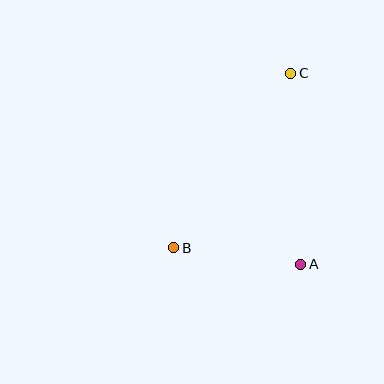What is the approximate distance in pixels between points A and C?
The distance between A and C is approximately 191 pixels.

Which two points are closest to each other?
Points A and B are closest to each other.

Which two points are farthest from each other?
Points B and C are farthest from each other.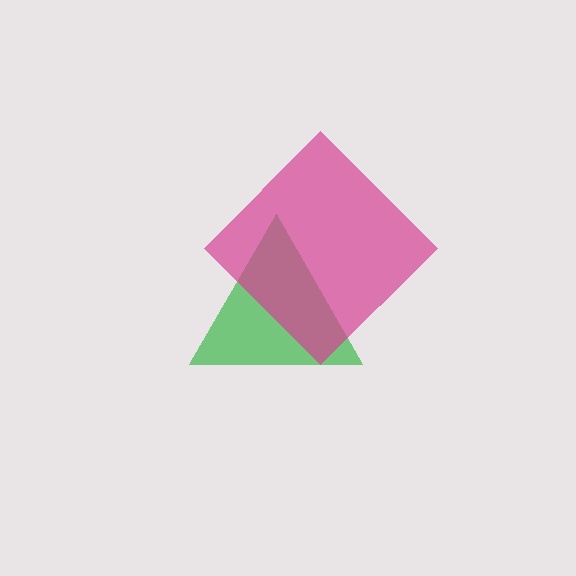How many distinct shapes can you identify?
There are 2 distinct shapes: a green triangle, a magenta diamond.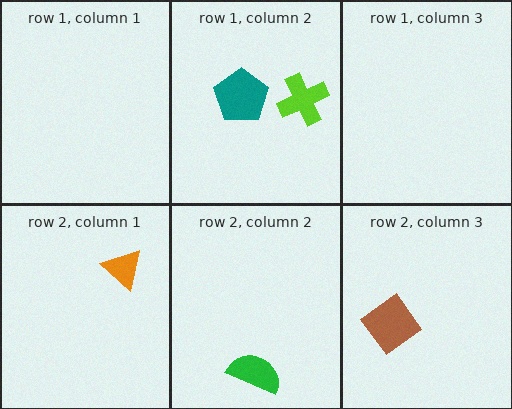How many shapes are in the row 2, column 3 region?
1.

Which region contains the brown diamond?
The row 2, column 3 region.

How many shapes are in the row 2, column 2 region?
1.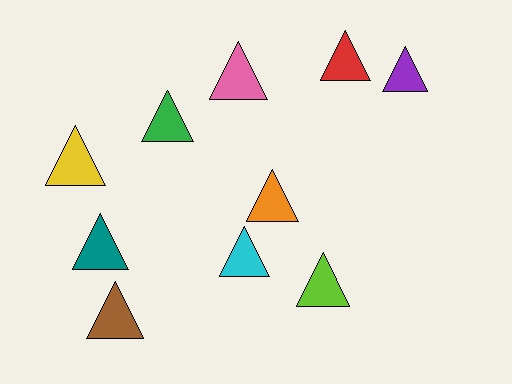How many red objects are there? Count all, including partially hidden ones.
There is 1 red object.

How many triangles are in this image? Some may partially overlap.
There are 10 triangles.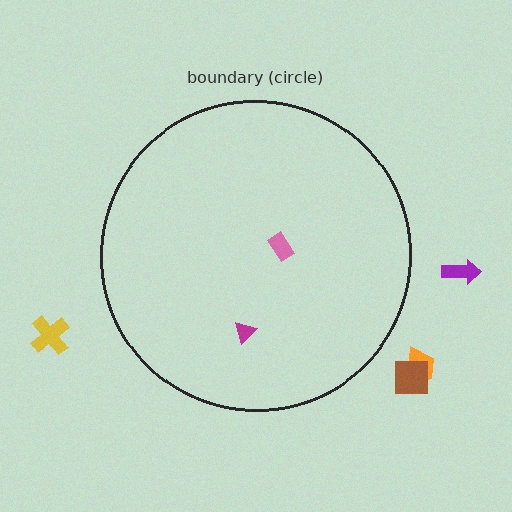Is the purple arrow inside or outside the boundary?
Outside.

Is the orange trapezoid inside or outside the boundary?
Outside.